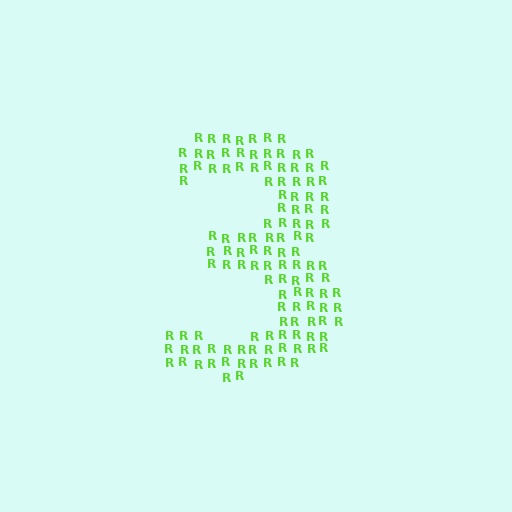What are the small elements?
The small elements are letter R's.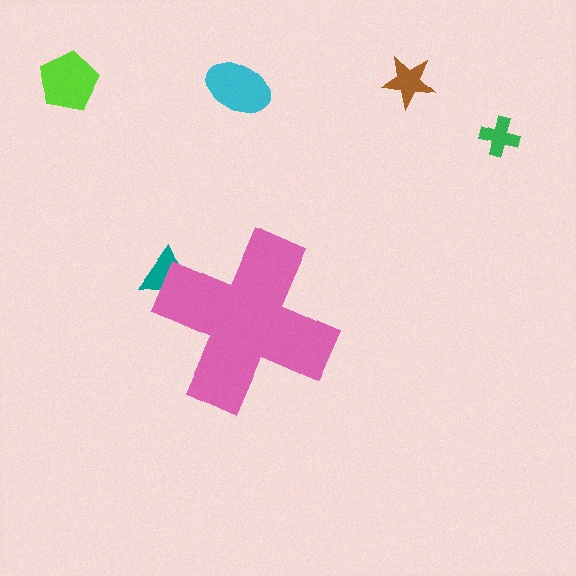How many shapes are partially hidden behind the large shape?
1 shape is partially hidden.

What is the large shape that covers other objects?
A pink cross.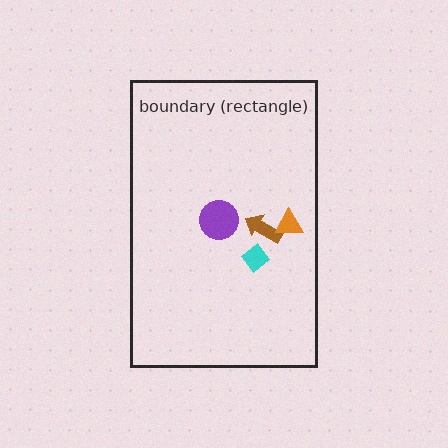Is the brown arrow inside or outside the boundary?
Inside.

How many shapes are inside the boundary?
4 inside, 0 outside.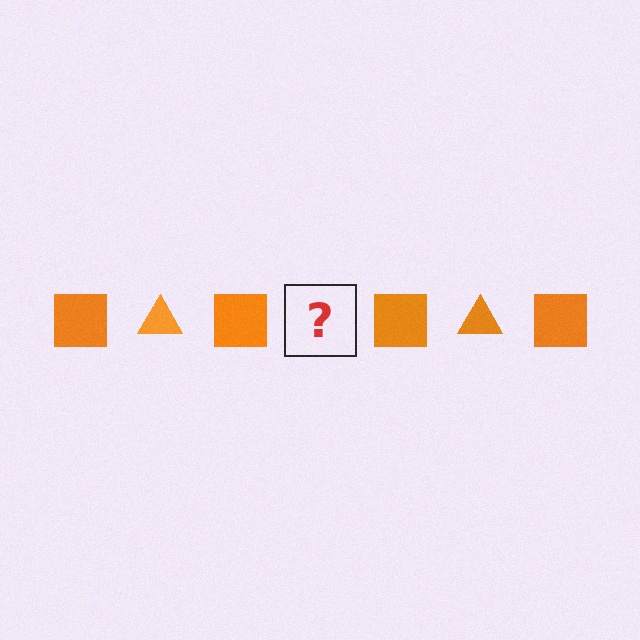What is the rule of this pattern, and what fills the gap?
The rule is that the pattern cycles through square, triangle shapes in orange. The gap should be filled with an orange triangle.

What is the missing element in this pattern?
The missing element is an orange triangle.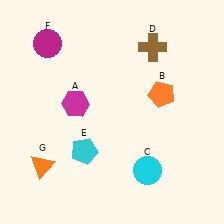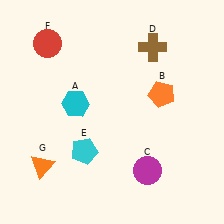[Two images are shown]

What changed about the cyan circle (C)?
In Image 1, C is cyan. In Image 2, it changed to magenta.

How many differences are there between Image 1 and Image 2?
There are 3 differences between the two images.